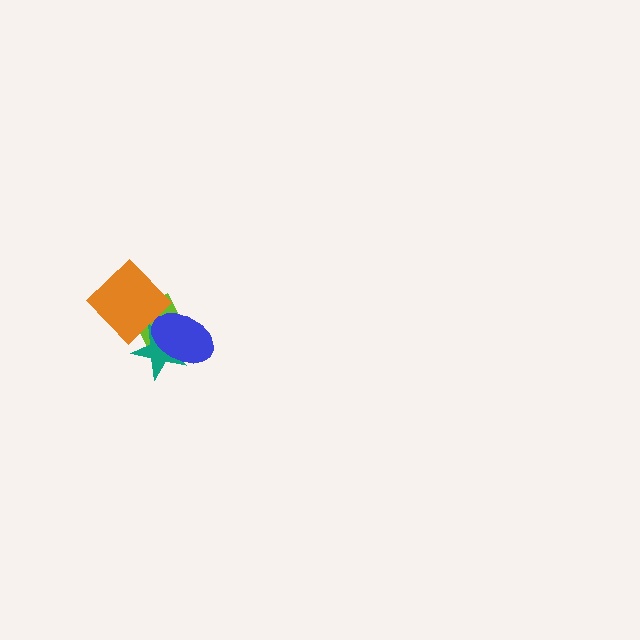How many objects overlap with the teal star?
2 objects overlap with the teal star.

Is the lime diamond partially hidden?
Yes, it is partially covered by another shape.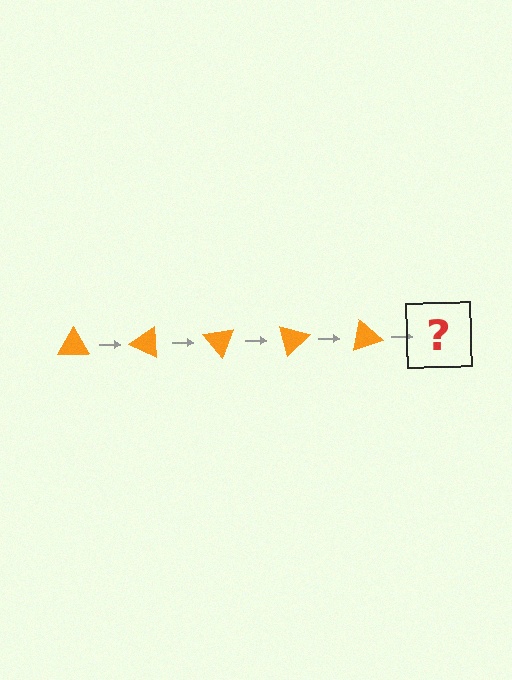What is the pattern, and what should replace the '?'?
The pattern is that the triangle rotates 25 degrees each step. The '?' should be an orange triangle rotated 125 degrees.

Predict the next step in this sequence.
The next step is an orange triangle rotated 125 degrees.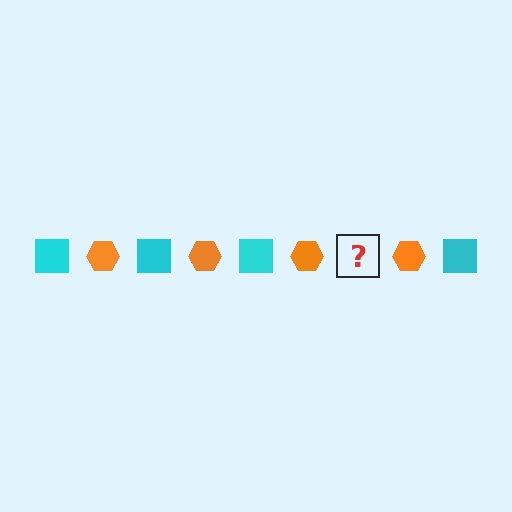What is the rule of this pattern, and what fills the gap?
The rule is that the pattern alternates between cyan square and orange hexagon. The gap should be filled with a cyan square.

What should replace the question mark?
The question mark should be replaced with a cyan square.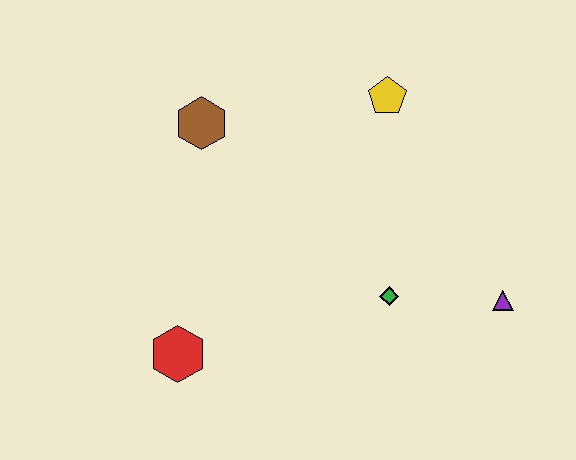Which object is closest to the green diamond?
The purple triangle is closest to the green diamond.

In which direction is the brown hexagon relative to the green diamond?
The brown hexagon is to the left of the green diamond.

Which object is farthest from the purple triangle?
The brown hexagon is farthest from the purple triangle.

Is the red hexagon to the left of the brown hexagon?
Yes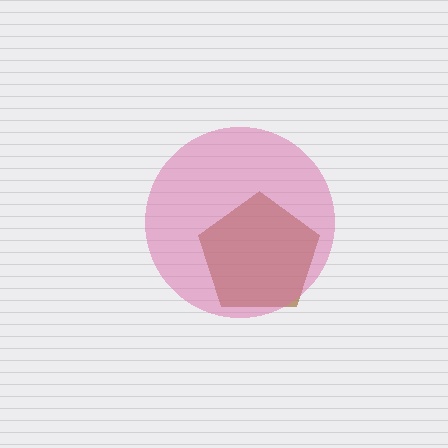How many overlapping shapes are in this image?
There are 2 overlapping shapes in the image.